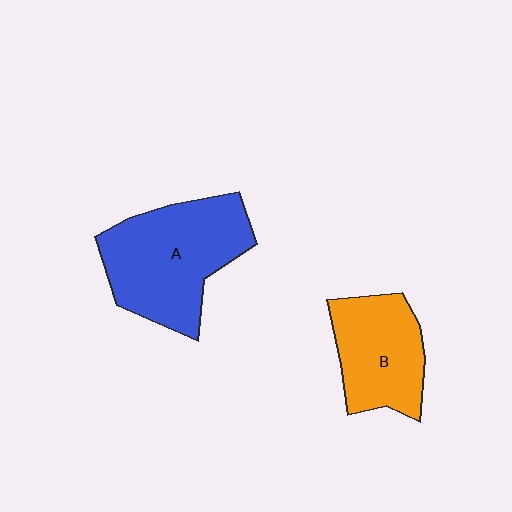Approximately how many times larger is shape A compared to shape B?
Approximately 1.5 times.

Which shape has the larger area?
Shape A (blue).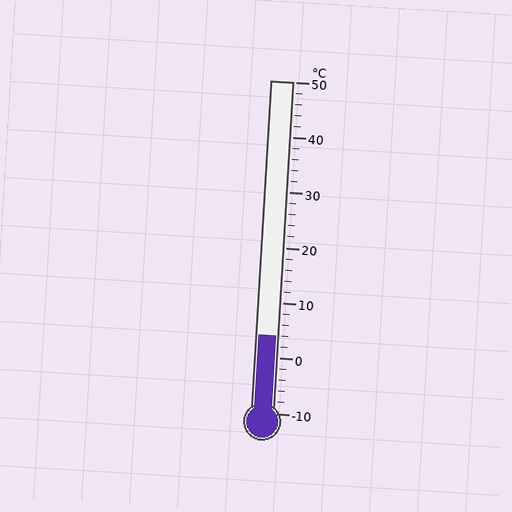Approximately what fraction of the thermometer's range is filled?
The thermometer is filled to approximately 25% of its range.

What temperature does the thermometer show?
The thermometer shows approximately 4°C.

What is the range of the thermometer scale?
The thermometer scale ranges from -10°C to 50°C.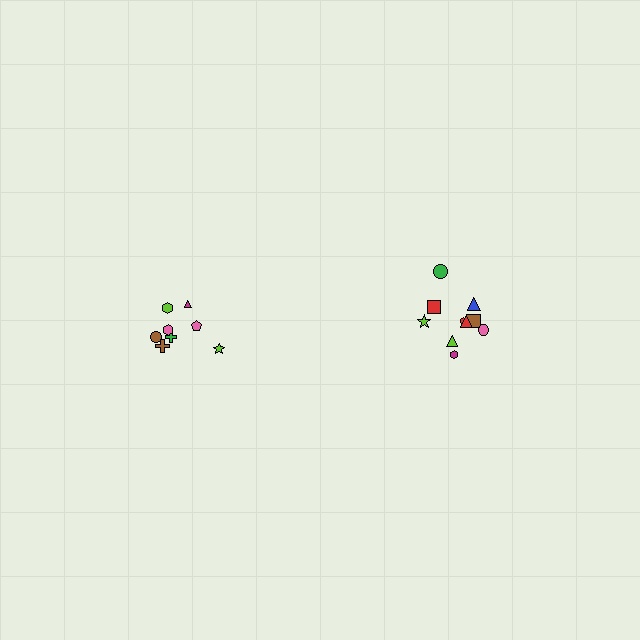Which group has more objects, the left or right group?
The right group.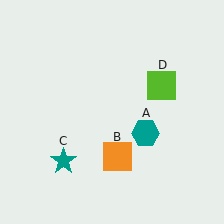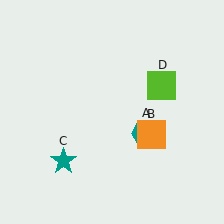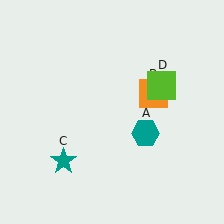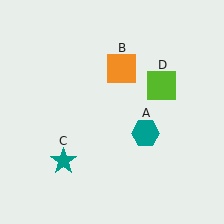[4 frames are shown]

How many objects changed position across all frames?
1 object changed position: orange square (object B).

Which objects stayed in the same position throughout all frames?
Teal hexagon (object A) and teal star (object C) and lime square (object D) remained stationary.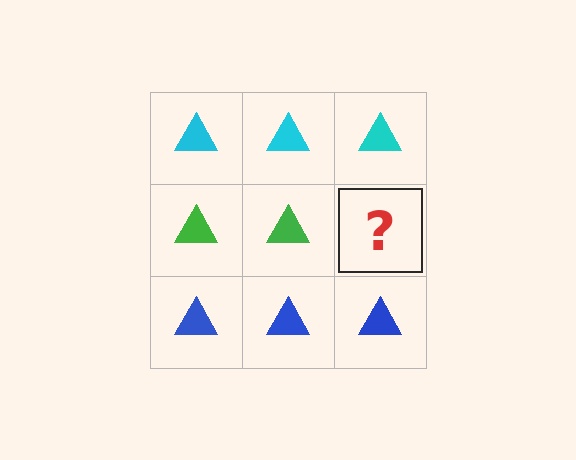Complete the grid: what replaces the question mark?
The question mark should be replaced with a green triangle.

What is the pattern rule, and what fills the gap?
The rule is that each row has a consistent color. The gap should be filled with a green triangle.